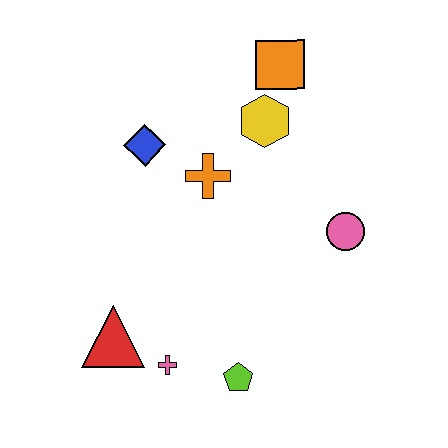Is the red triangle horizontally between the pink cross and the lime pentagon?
No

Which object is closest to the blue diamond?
The orange cross is closest to the blue diamond.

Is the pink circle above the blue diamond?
No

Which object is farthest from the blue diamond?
The lime pentagon is farthest from the blue diamond.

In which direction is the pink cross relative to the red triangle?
The pink cross is to the right of the red triangle.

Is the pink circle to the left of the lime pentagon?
No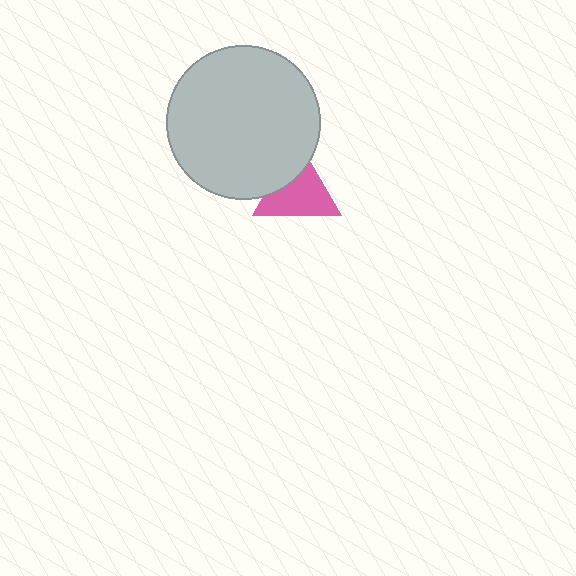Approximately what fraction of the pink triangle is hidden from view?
Roughly 31% of the pink triangle is hidden behind the light gray circle.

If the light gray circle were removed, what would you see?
You would see the complete pink triangle.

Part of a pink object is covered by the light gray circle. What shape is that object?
It is a triangle.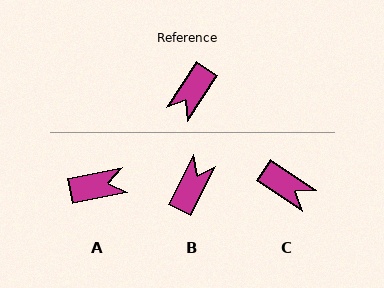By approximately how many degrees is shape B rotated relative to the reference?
Approximately 174 degrees clockwise.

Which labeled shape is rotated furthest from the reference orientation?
B, about 174 degrees away.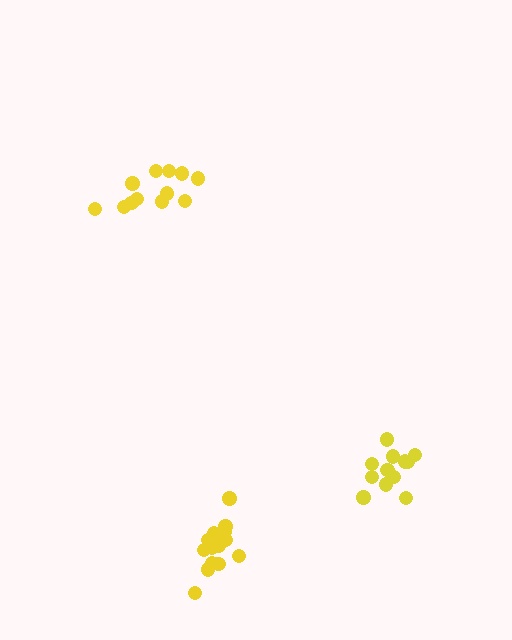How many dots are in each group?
Group 1: 15 dots, Group 2: 12 dots, Group 3: 12 dots (39 total).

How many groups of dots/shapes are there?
There are 3 groups.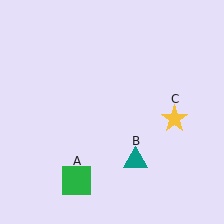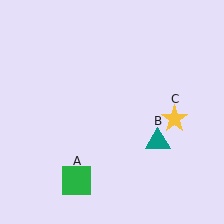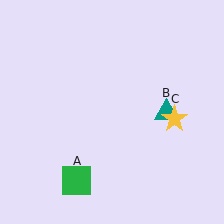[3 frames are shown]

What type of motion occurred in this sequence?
The teal triangle (object B) rotated counterclockwise around the center of the scene.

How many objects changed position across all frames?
1 object changed position: teal triangle (object B).